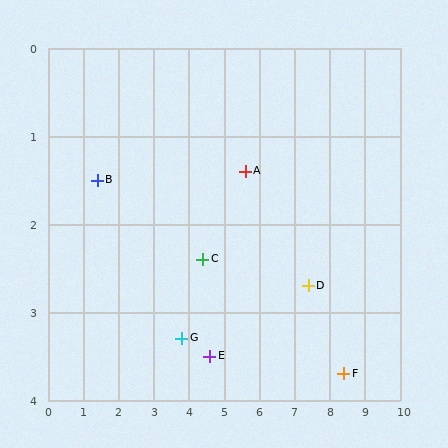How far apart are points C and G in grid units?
Points C and G are about 1.1 grid units apart.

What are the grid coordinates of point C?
Point C is at approximately (4.4, 2.4).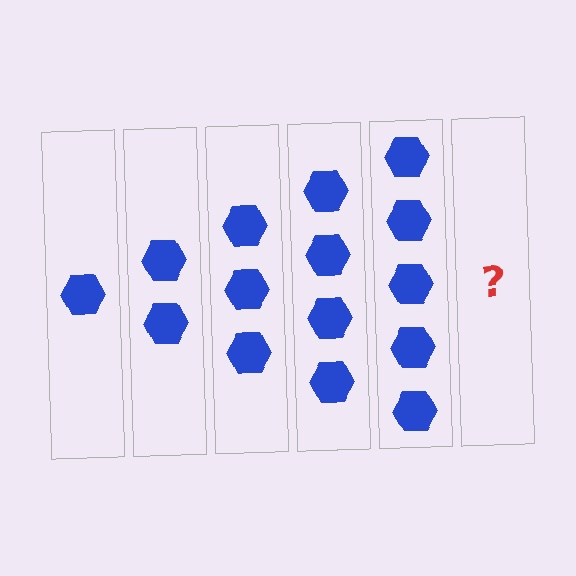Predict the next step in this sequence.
The next step is 6 hexagons.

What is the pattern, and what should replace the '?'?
The pattern is that each step adds one more hexagon. The '?' should be 6 hexagons.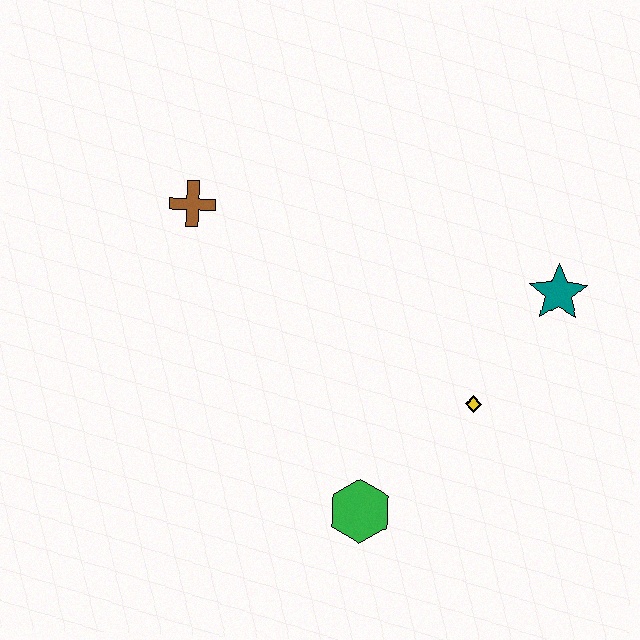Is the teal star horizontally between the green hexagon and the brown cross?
No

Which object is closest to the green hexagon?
The yellow diamond is closest to the green hexagon.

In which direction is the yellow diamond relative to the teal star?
The yellow diamond is below the teal star.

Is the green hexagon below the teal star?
Yes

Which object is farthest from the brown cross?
The teal star is farthest from the brown cross.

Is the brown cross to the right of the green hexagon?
No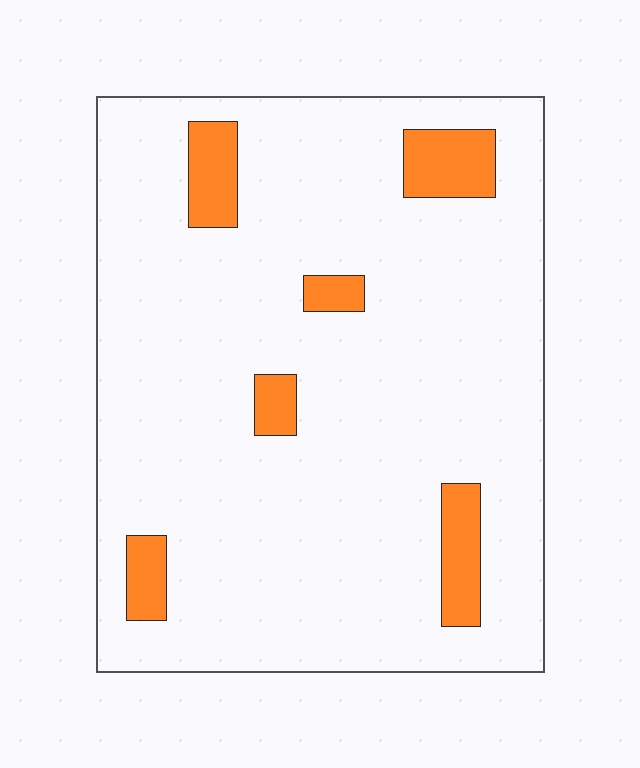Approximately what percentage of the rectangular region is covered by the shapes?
Approximately 10%.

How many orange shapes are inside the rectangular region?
6.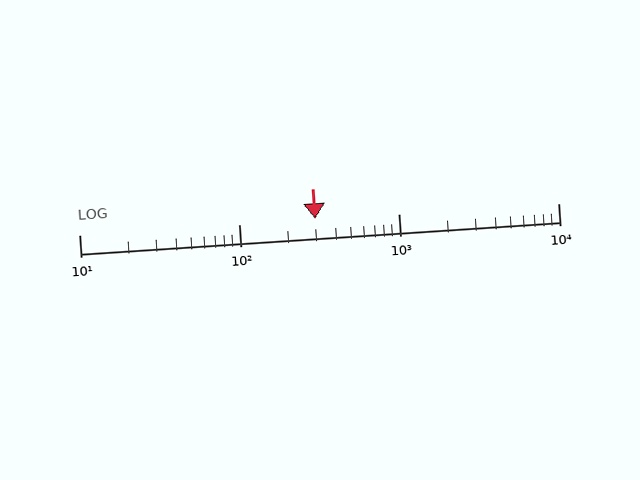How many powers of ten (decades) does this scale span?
The scale spans 3 decades, from 10 to 10000.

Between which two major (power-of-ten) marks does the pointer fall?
The pointer is between 100 and 1000.